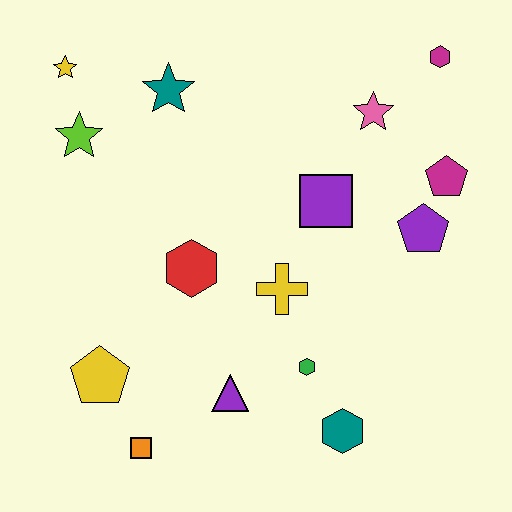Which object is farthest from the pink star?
The orange square is farthest from the pink star.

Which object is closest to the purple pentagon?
The magenta pentagon is closest to the purple pentagon.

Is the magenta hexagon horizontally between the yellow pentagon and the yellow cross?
No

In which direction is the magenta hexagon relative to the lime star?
The magenta hexagon is to the right of the lime star.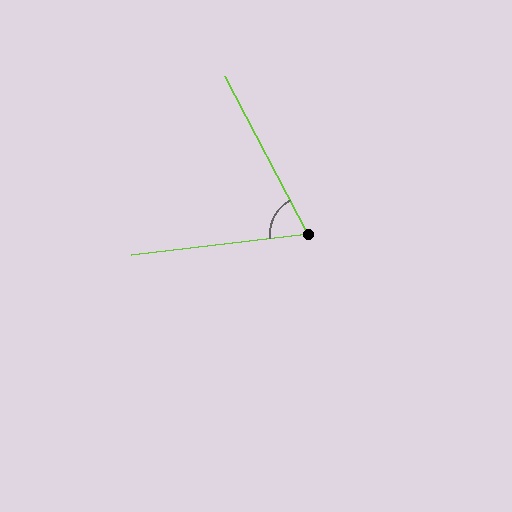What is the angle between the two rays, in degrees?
Approximately 69 degrees.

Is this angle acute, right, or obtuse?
It is acute.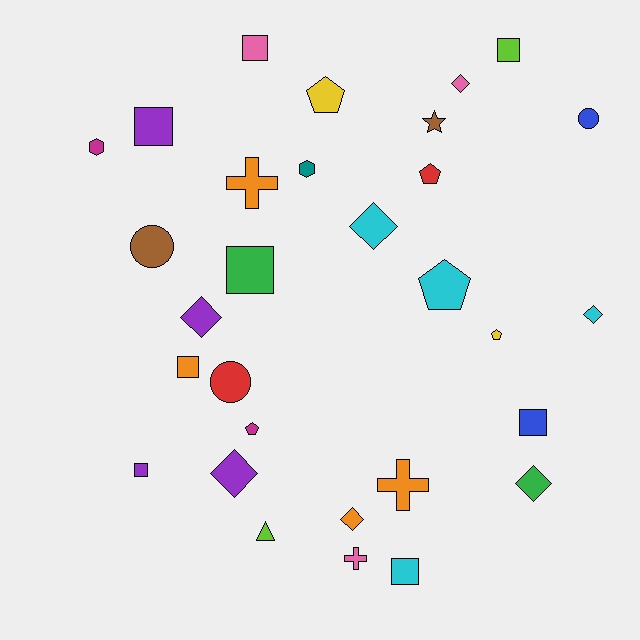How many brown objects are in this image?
There are 2 brown objects.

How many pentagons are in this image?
There are 5 pentagons.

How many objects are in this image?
There are 30 objects.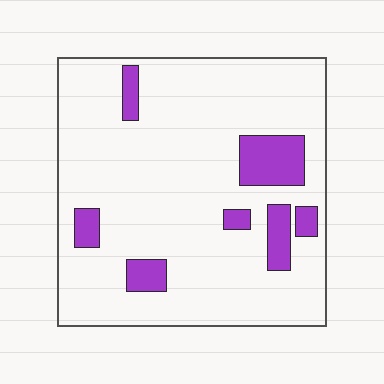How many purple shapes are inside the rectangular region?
7.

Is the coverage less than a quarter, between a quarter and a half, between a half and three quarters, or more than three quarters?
Less than a quarter.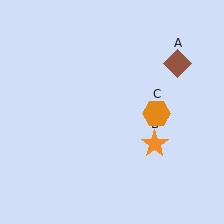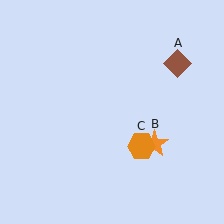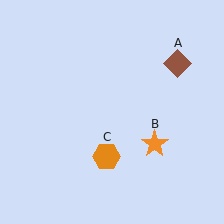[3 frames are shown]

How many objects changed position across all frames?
1 object changed position: orange hexagon (object C).